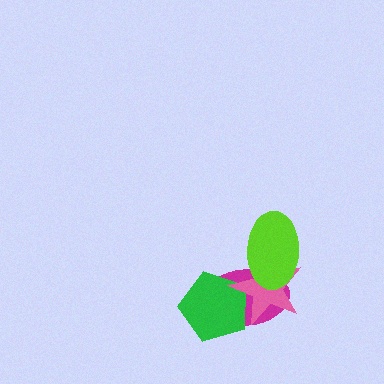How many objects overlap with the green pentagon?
2 objects overlap with the green pentagon.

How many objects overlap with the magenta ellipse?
3 objects overlap with the magenta ellipse.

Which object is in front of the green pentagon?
The pink star is in front of the green pentagon.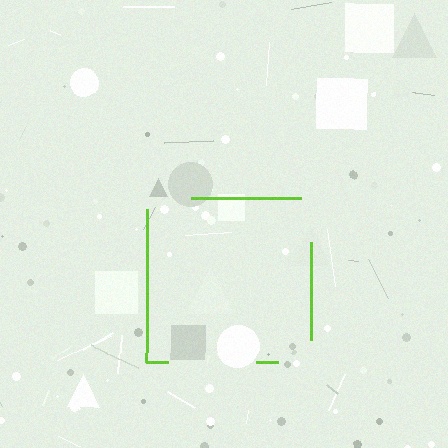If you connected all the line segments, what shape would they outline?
They would outline a square.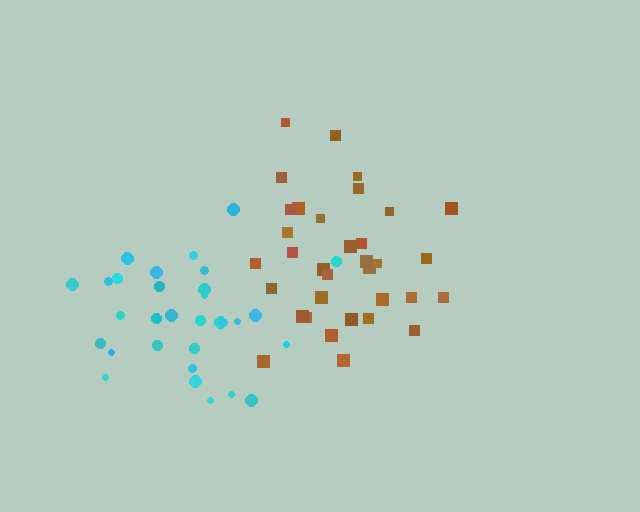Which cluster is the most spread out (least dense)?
Cyan.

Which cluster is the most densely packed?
Brown.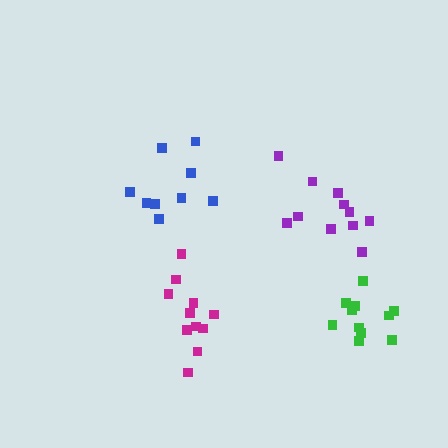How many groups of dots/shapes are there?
There are 4 groups.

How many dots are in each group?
Group 1: 11 dots, Group 2: 11 dots, Group 3: 11 dots, Group 4: 9 dots (42 total).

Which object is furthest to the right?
The green cluster is rightmost.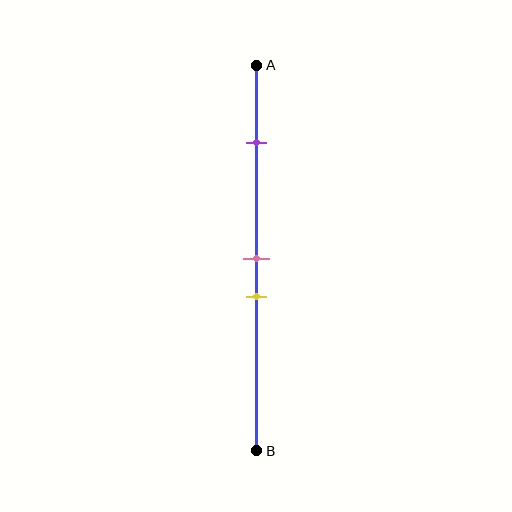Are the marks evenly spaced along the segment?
No, the marks are not evenly spaced.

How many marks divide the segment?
There are 3 marks dividing the segment.